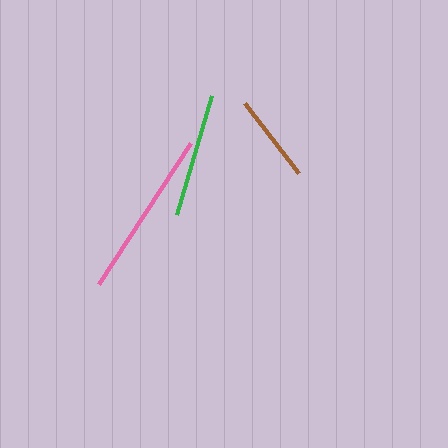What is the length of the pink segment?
The pink segment is approximately 168 pixels long.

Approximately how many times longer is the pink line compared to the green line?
The pink line is approximately 1.3 times the length of the green line.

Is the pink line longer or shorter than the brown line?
The pink line is longer than the brown line.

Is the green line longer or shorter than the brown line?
The green line is longer than the brown line.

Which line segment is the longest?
The pink line is the longest at approximately 168 pixels.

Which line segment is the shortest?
The brown line is the shortest at approximately 89 pixels.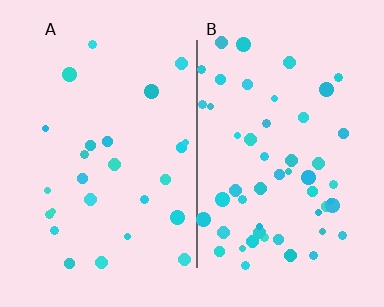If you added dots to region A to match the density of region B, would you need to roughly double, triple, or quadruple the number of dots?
Approximately double.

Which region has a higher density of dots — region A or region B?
B (the right).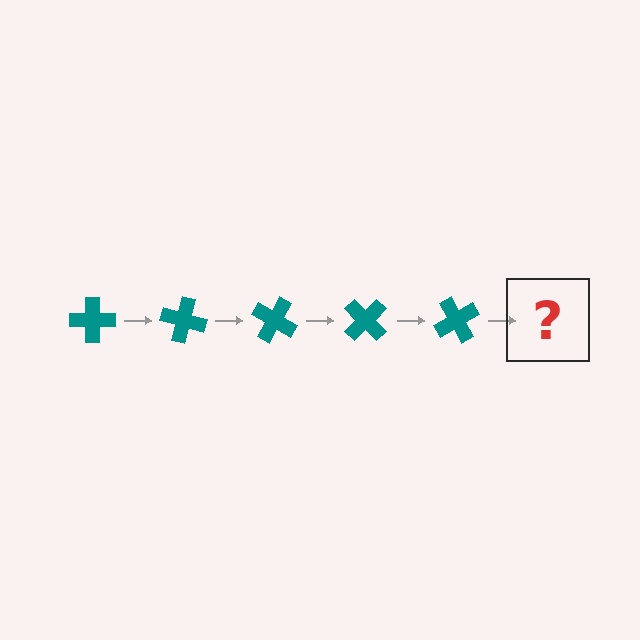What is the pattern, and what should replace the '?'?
The pattern is that the cross rotates 15 degrees each step. The '?' should be a teal cross rotated 75 degrees.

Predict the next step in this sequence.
The next step is a teal cross rotated 75 degrees.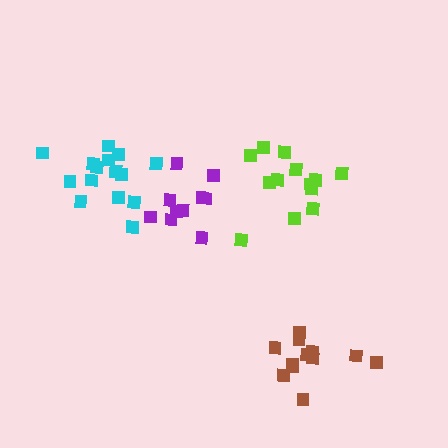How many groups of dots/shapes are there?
There are 4 groups.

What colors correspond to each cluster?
The clusters are colored: lime, brown, cyan, purple.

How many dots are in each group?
Group 1: 13 dots, Group 2: 12 dots, Group 3: 15 dots, Group 4: 10 dots (50 total).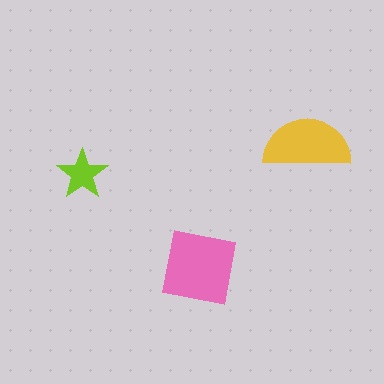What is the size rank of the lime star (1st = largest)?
3rd.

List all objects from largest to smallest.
The pink square, the yellow semicircle, the lime star.